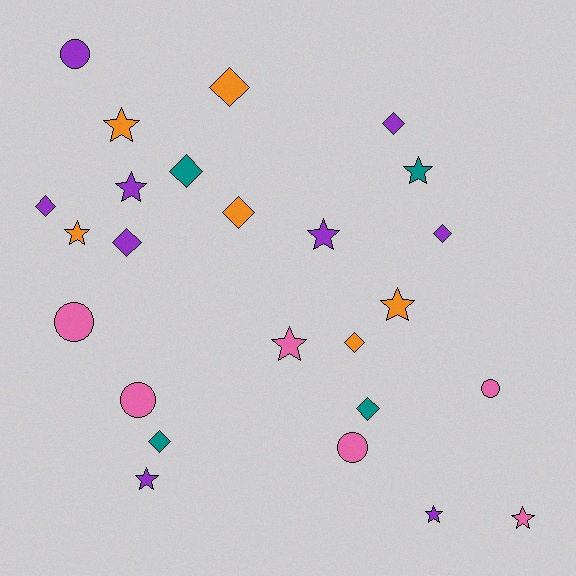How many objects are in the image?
There are 25 objects.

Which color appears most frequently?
Purple, with 9 objects.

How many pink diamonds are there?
There are no pink diamonds.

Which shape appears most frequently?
Diamond, with 10 objects.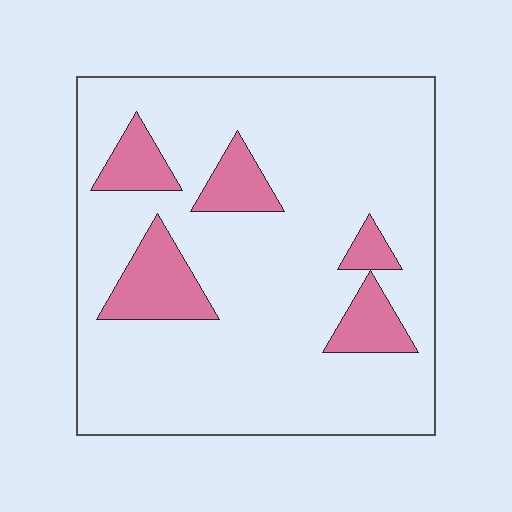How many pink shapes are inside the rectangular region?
5.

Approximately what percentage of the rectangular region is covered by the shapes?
Approximately 15%.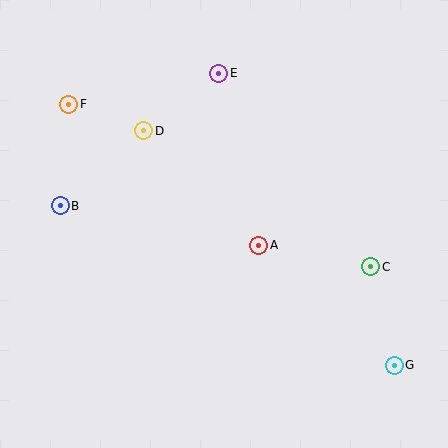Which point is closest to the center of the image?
Point A at (259, 245) is closest to the center.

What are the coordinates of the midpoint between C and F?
The midpoint between C and F is at (220, 186).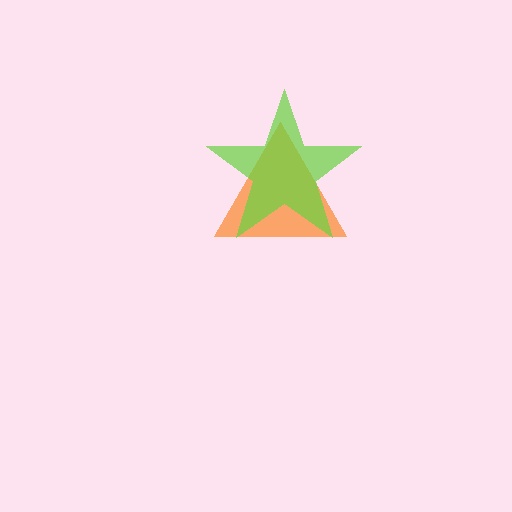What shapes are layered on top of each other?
The layered shapes are: an orange triangle, a lime star.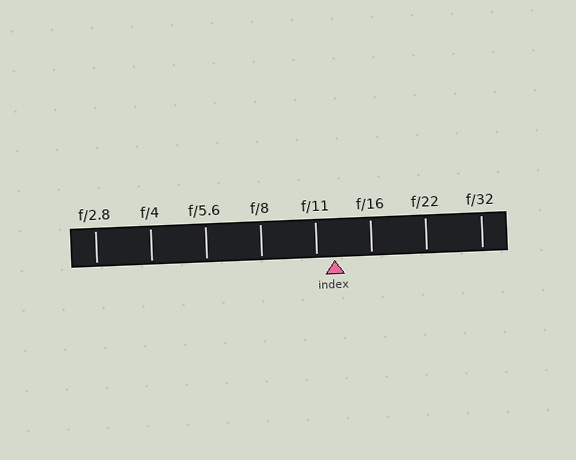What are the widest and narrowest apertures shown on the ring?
The widest aperture shown is f/2.8 and the narrowest is f/32.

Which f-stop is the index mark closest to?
The index mark is closest to f/11.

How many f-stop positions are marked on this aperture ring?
There are 8 f-stop positions marked.